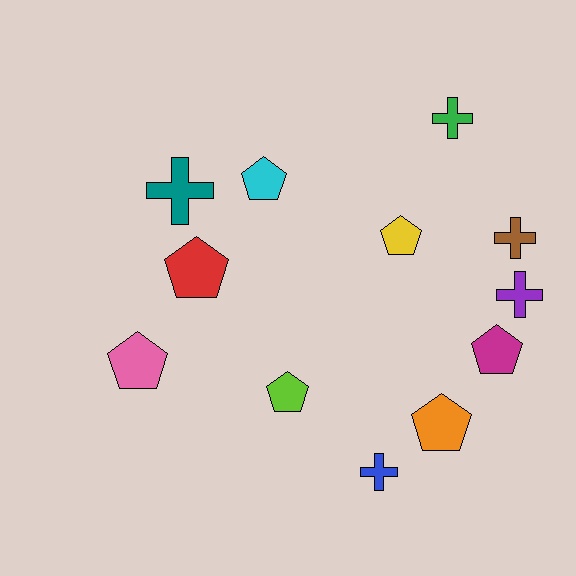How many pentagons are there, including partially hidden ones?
There are 7 pentagons.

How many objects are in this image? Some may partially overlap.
There are 12 objects.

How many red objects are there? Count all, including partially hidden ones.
There is 1 red object.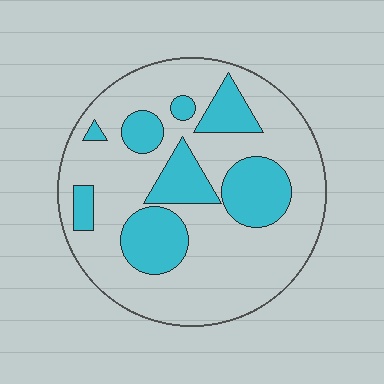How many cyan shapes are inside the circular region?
8.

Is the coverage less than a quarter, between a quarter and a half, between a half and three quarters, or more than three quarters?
Between a quarter and a half.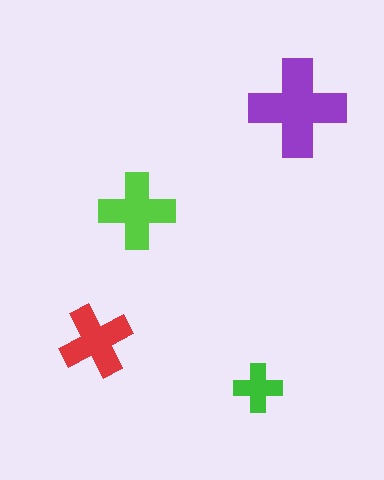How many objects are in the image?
There are 4 objects in the image.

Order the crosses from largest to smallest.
the purple one, the lime one, the red one, the green one.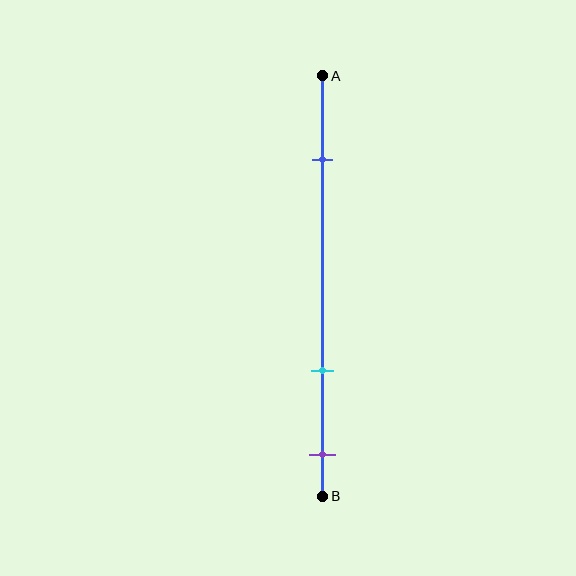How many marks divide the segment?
There are 3 marks dividing the segment.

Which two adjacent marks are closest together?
The cyan and purple marks are the closest adjacent pair.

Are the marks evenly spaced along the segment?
No, the marks are not evenly spaced.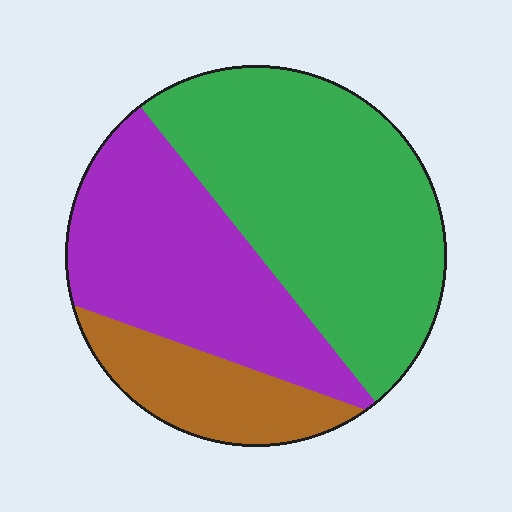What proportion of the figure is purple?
Purple covers around 35% of the figure.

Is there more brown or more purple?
Purple.